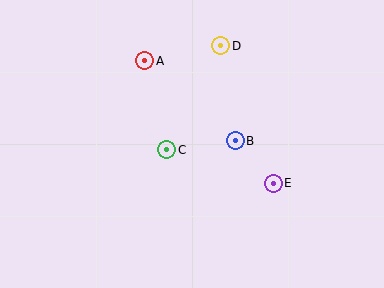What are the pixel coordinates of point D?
Point D is at (221, 46).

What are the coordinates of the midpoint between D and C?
The midpoint between D and C is at (194, 98).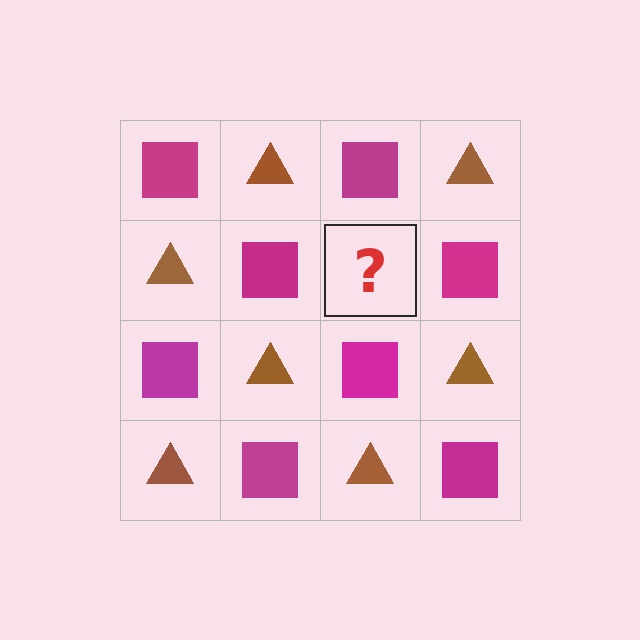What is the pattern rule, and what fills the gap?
The rule is that it alternates magenta square and brown triangle in a checkerboard pattern. The gap should be filled with a brown triangle.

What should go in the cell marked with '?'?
The missing cell should contain a brown triangle.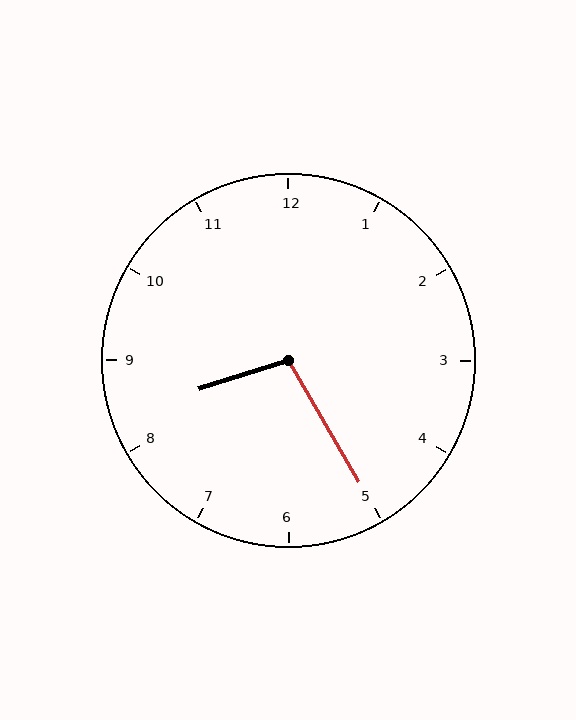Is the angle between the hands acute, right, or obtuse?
It is obtuse.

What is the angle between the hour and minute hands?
Approximately 102 degrees.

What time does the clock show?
8:25.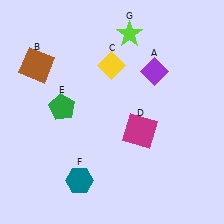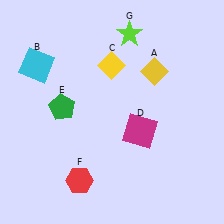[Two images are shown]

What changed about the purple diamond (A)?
In Image 1, A is purple. In Image 2, it changed to yellow.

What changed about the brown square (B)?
In Image 1, B is brown. In Image 2, it changed to cyan.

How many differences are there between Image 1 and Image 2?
There are 3 differences between the two images.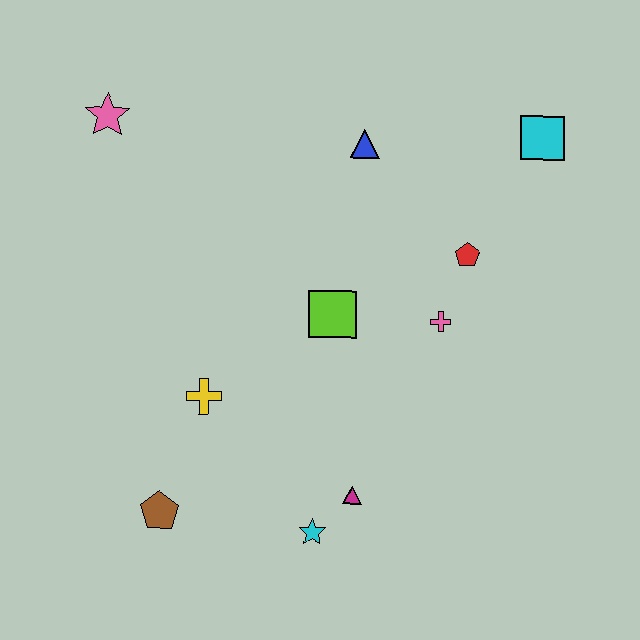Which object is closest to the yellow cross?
The brown pentagon is closest to the yellow cross.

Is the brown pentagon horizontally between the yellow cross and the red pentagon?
No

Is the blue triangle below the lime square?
No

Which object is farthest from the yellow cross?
The cyan square is farthest from the yellow cross.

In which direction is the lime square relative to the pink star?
The lime square is to the right of the pink star.